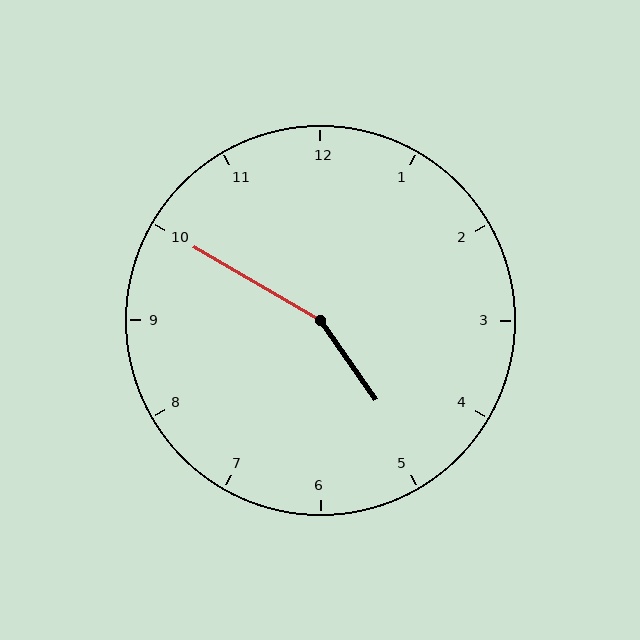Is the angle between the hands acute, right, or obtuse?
It is obtuse.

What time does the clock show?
4:50.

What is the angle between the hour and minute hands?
Approximately 155 degrees.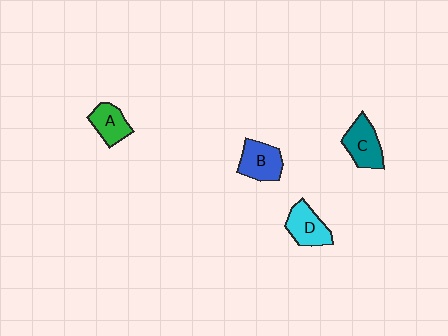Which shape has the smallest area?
Shape A (green).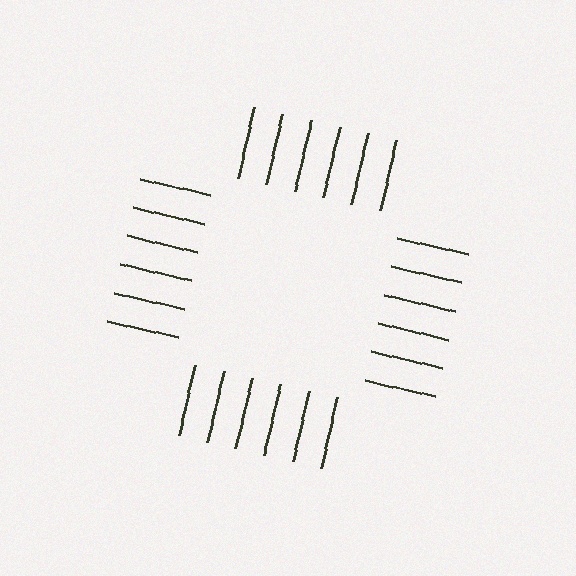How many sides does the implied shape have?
4 sides — the line-ends trace a square.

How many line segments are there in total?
24 — 6 along each of the 4 edges.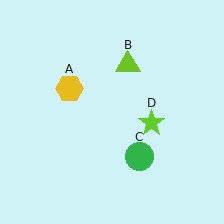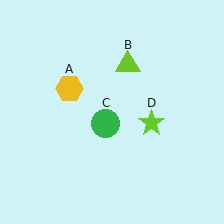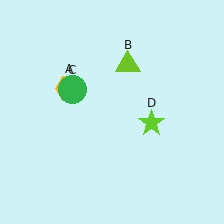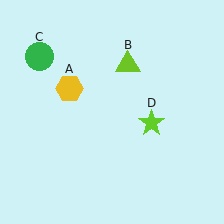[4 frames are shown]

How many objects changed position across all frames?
1 object changed position: green circle (object C).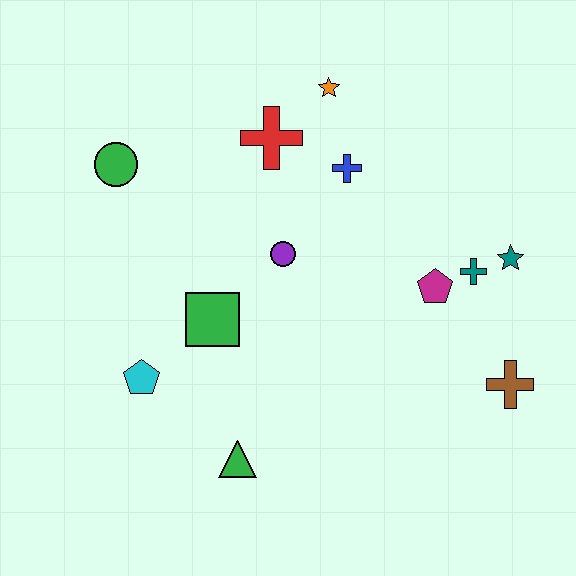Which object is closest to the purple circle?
The green square is closest to the purple circle.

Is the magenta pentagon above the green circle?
No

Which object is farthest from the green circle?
The brown cross is farthest from the green circle.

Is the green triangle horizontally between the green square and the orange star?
Yes